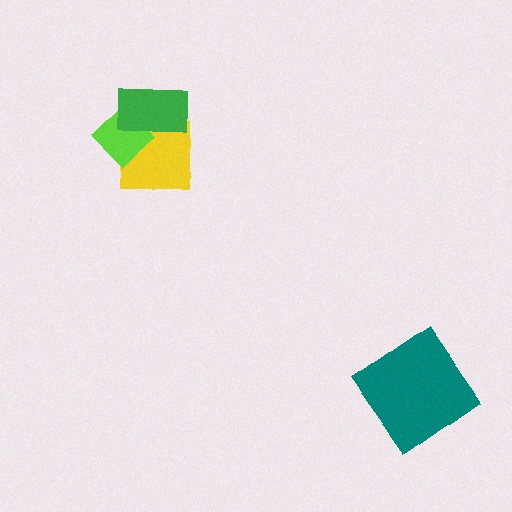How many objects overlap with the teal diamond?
0 objects overlap with the teal diamond.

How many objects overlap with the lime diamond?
2 objects overlap with the lime diamond.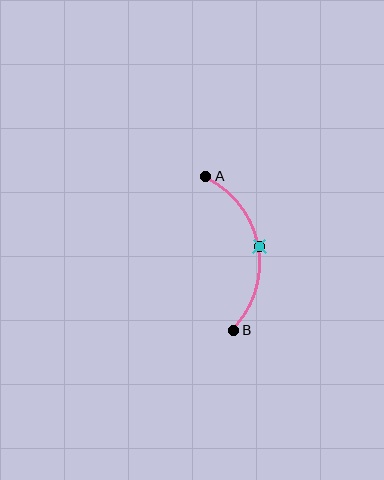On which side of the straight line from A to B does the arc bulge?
The arc bulges to the right of the straight line connecting A and B.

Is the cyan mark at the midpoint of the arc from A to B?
Yes. The cyan mark lies on the arc at equal arc-length from both A and B — it is the arc midpoint.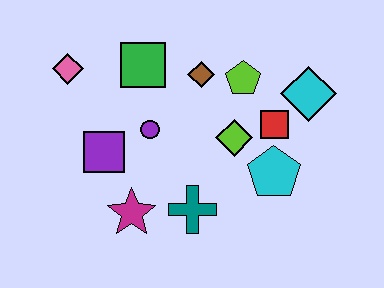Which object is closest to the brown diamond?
The lime pentagon is closest to the brown diamond.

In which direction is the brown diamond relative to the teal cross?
The brown diamond is above the teal cross.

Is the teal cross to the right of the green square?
Yes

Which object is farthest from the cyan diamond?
The pink diamond is farthest from the cyan diamond.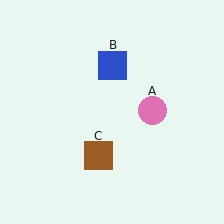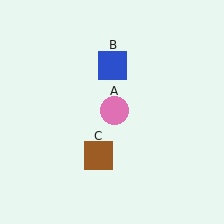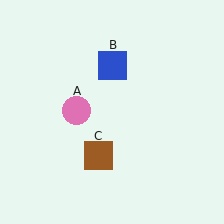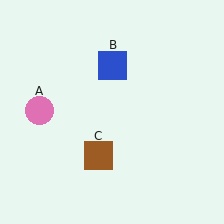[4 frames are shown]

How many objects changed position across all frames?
1 object changed position: pink circle (object A).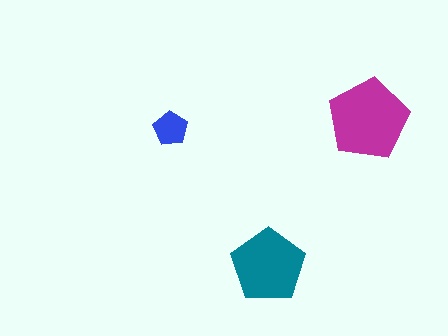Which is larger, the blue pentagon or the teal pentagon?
The teal one.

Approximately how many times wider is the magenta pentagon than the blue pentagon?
About 2.5 times wider.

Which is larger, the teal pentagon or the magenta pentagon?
The magenta one.